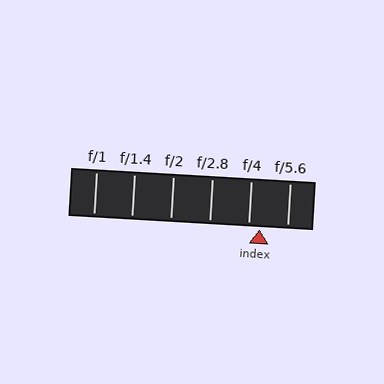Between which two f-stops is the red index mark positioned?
The index mark is between f/4 and f/5.6.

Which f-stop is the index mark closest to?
The index mark is closest to f/4.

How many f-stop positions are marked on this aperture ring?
There are 6 f-stop positions marked.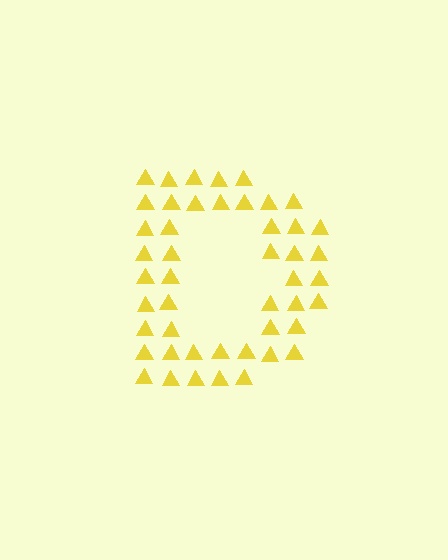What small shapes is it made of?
It is made of small triangles.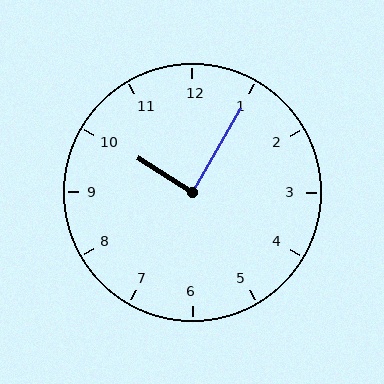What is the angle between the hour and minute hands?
Approximately 88 degrees.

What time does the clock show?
10:05.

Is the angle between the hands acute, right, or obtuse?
It is right.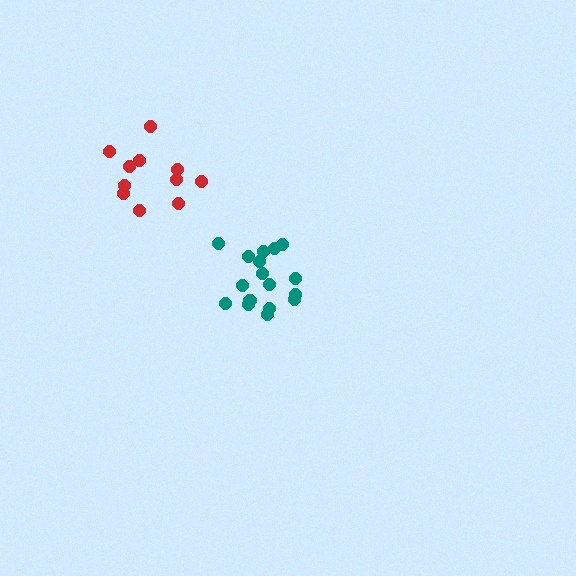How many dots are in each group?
Group 1: 17 dots, Group 2: 11 dots (28 total).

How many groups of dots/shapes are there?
There are 2 groups.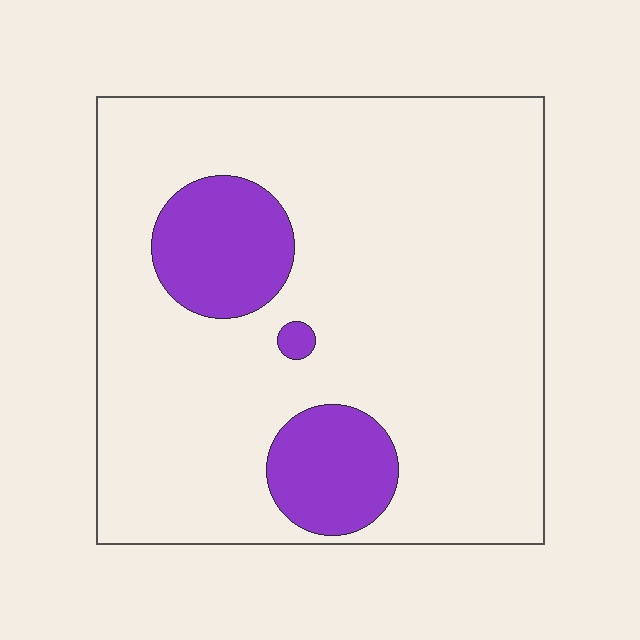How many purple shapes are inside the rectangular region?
3.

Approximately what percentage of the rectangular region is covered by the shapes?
Approximately 15%.